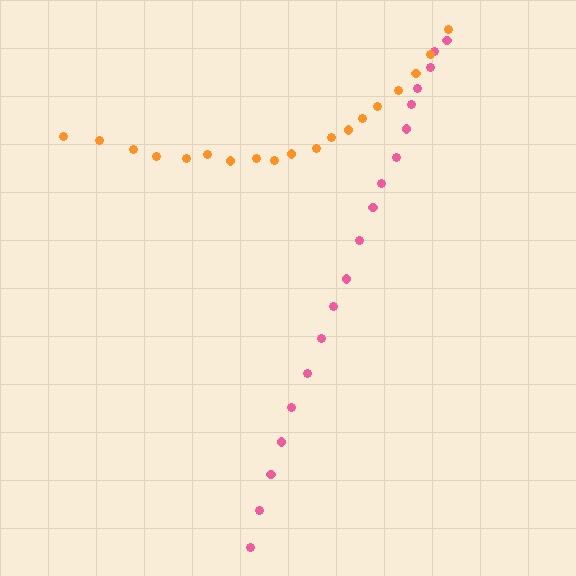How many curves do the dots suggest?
There are 2 distinct paths.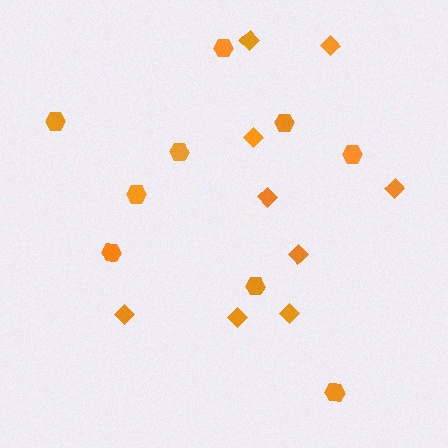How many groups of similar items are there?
There are 2 groups: one group of hexagons (9) and one group of diamonds (9).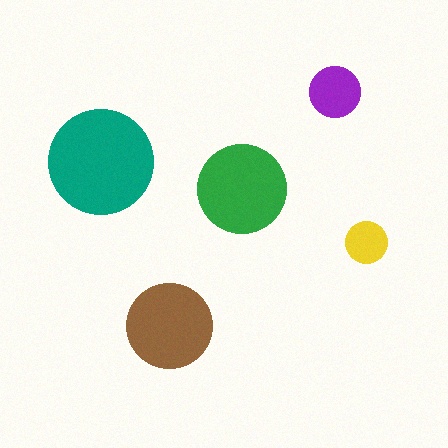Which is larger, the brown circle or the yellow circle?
The brown one.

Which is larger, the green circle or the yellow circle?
The green one.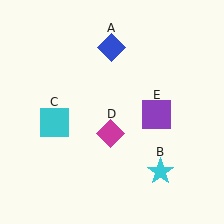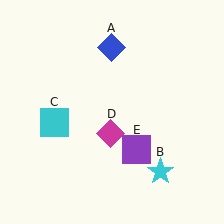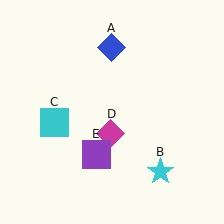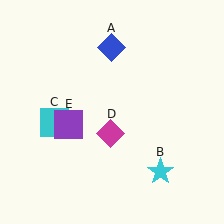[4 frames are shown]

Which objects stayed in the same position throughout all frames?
Blue diamond (object A) and cyan star (object B) and cyan square (object C) and magenta diamond (object D) remained stationary.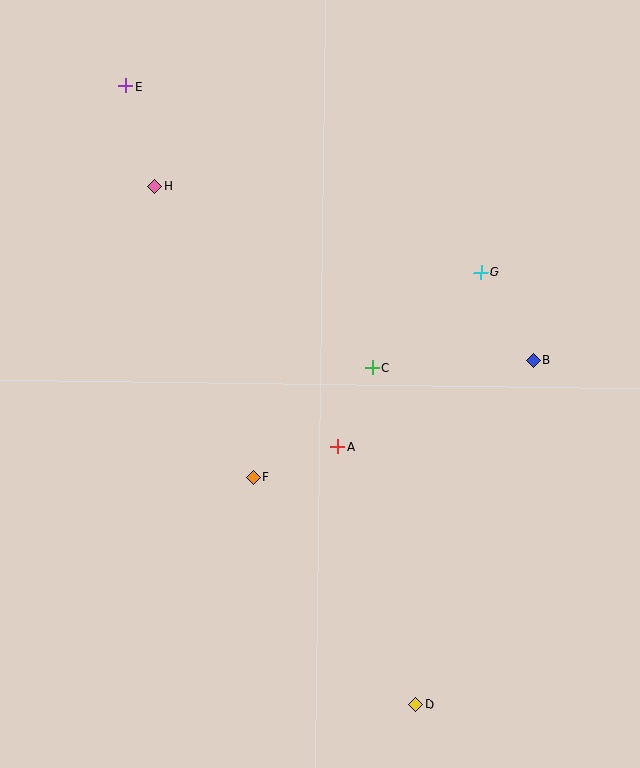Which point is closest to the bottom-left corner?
Point F is closest to the bottom-left corner.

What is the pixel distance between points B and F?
The distance between B and F is 304 pixels.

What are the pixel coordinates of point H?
Point H is at (155, 186).